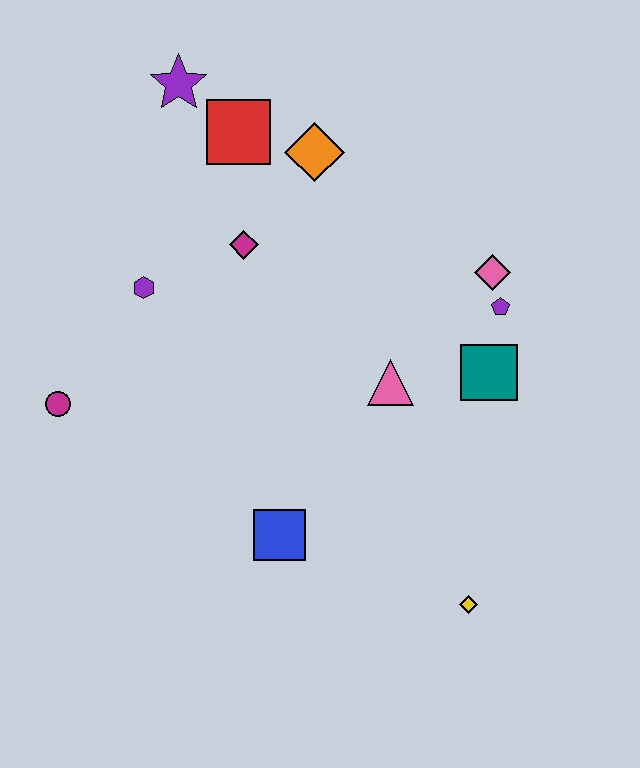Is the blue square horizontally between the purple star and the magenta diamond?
No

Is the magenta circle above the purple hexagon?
No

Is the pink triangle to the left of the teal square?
Yes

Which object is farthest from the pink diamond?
The magenta circle is farthest from the pink diamond.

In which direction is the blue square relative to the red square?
The blue square is below the red square.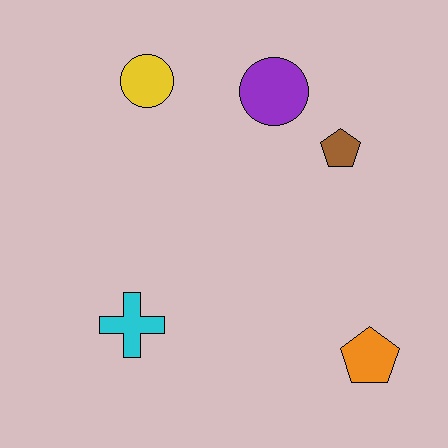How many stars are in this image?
There are no stars.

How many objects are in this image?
There are 5 objects.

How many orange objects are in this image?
There is 1 orange object.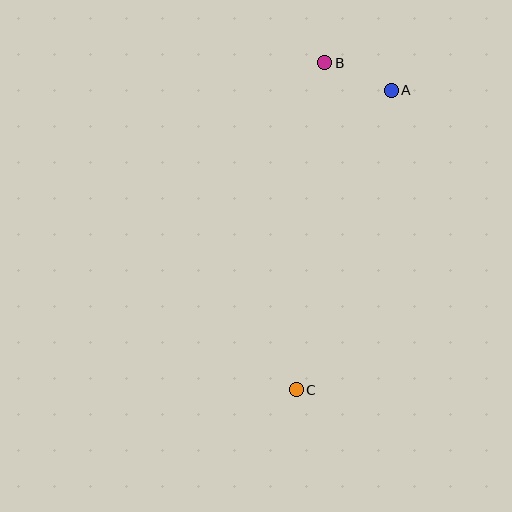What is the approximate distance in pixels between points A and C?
The distance between A and C is approximately 314 pixels.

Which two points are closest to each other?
Points A and B are closest to each other.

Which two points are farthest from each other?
Points B and C are farthest from each other.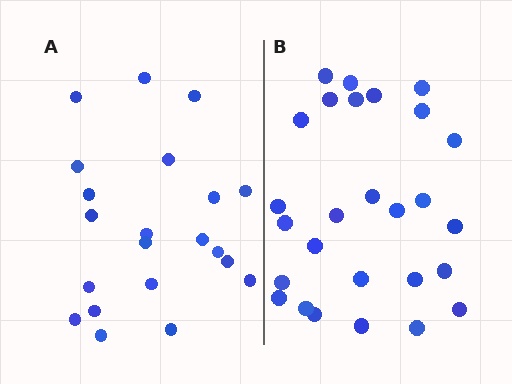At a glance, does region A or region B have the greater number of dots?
Region B (the right region) has more dots.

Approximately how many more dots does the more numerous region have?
Region B has about 6 more dots than region A.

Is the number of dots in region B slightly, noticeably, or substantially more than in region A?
Region B has noticeably more, but not dramatically so. The ratio is roughly 1.3 to 1.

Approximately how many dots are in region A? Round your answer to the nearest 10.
About 20 dots. (The exact count is 21, which rounds to 20.)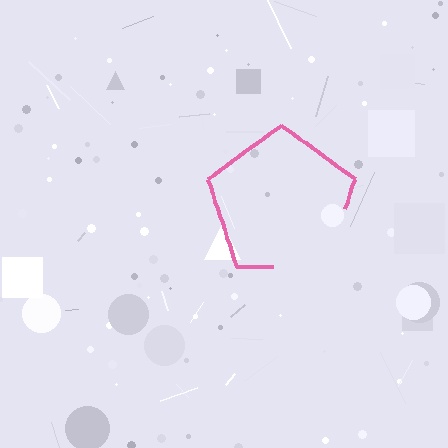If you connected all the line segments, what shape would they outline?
They would outline a pentagon.